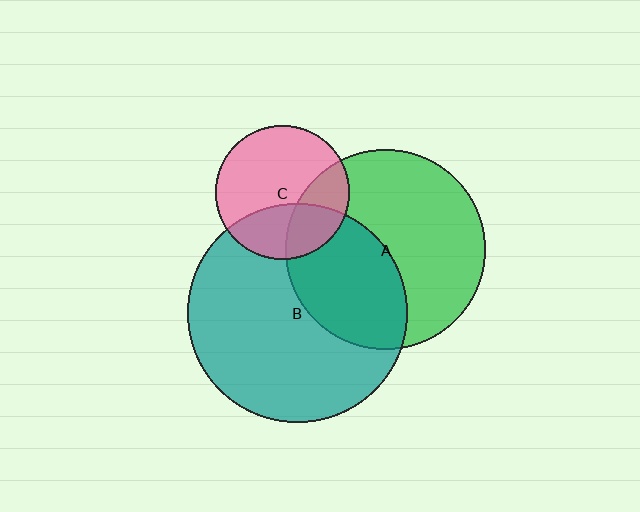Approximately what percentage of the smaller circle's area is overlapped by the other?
Approximately 35%.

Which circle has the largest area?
Circle B (teal).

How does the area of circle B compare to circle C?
Approximately 2.7 times.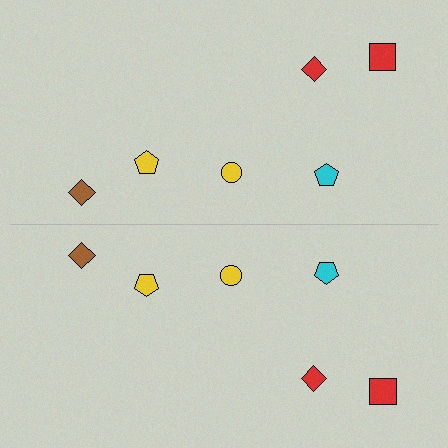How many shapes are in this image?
There are 12 shapes in this image.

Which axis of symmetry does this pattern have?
The pattern has a horizontal axis of symmetry running through the center of the image.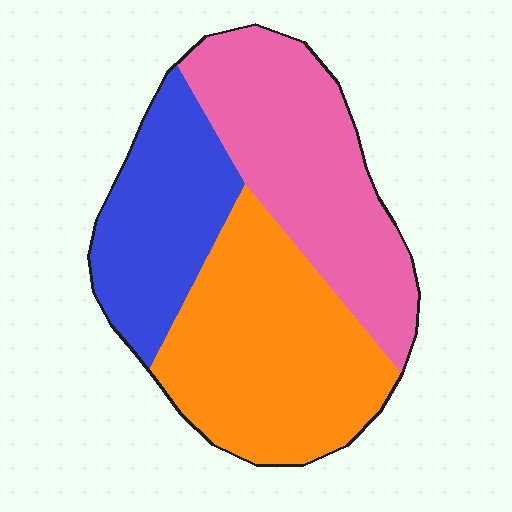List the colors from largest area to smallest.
From largest to smallest: orange, pink, blue.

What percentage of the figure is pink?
Pink takes up between a third and a half of the figure.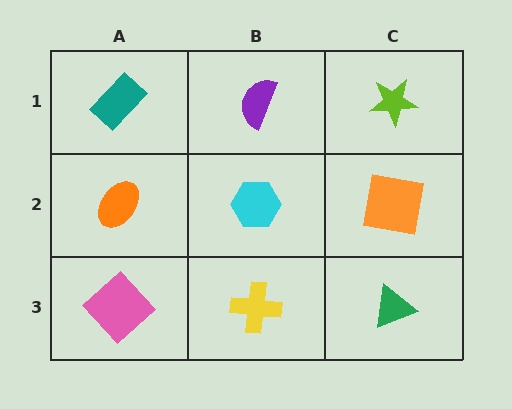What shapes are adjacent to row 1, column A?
An orange ellipse (row 2, column A), a purple semicircle (row 1, column B).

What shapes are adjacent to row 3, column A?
An orange ellipse (row 2, column A), a yellow cross (row 3, column B).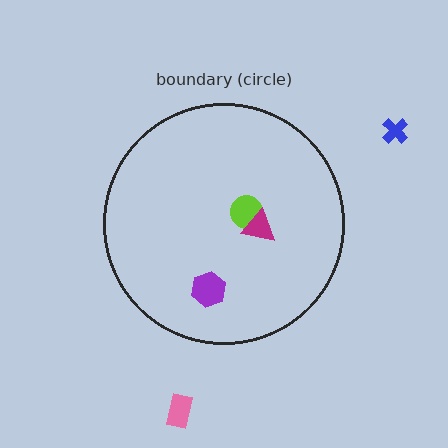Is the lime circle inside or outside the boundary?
Inside.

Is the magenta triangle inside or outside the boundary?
Inside.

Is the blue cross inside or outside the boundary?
Outside.